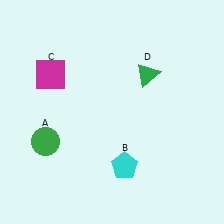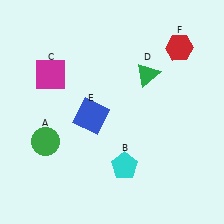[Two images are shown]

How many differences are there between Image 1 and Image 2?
There are 2 differences between the two images.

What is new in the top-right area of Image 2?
A red hexagon (F) was added in the top-right area of Image 2.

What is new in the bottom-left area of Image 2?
A blue square (E) was added in the bottom-left area of Image 2.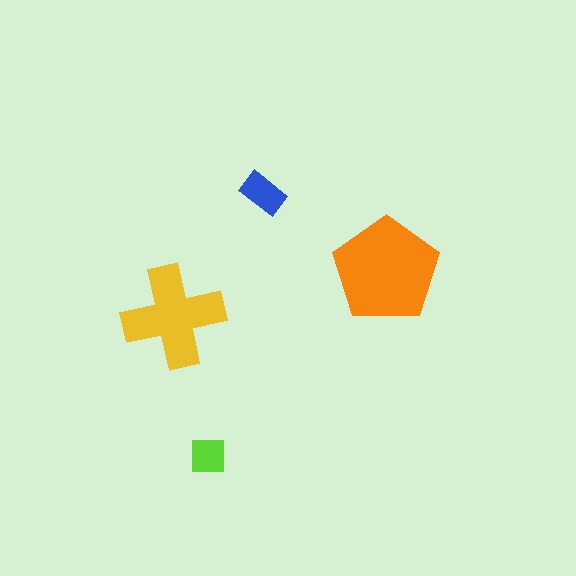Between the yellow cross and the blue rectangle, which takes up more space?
The yellow cross.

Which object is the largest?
The orange pentagon.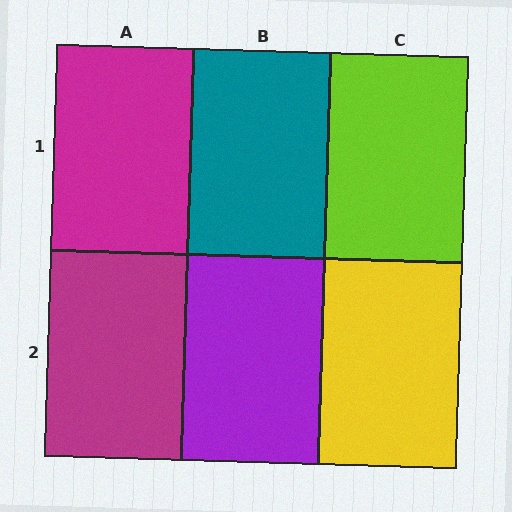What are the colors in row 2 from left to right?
Magenta, purple, yellow.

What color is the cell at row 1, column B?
Teal.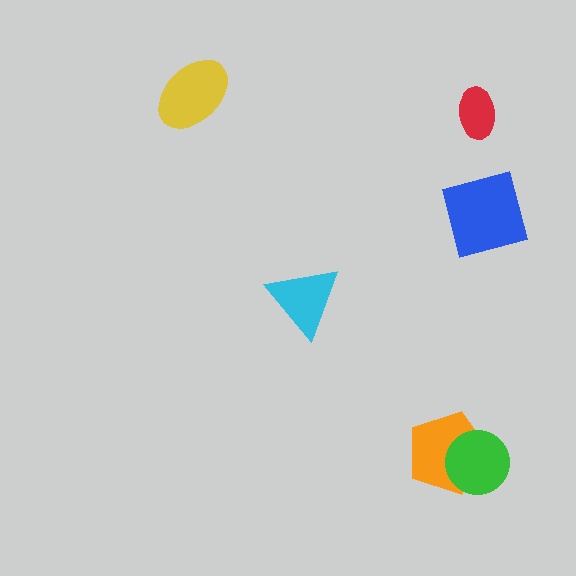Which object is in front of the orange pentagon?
The green circle is in front of the orange pentagon.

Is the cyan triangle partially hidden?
No, no other shape covers it.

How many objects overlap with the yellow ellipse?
0 objects overlap with the yellow ellipse.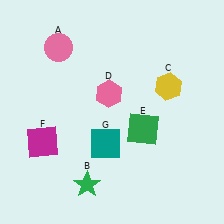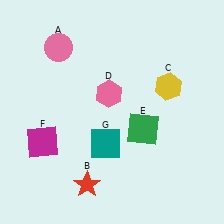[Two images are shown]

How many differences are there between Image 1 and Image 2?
There is 1 difference between the two images.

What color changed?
The star (B) changed from green in Image 1 to red in Image 2.